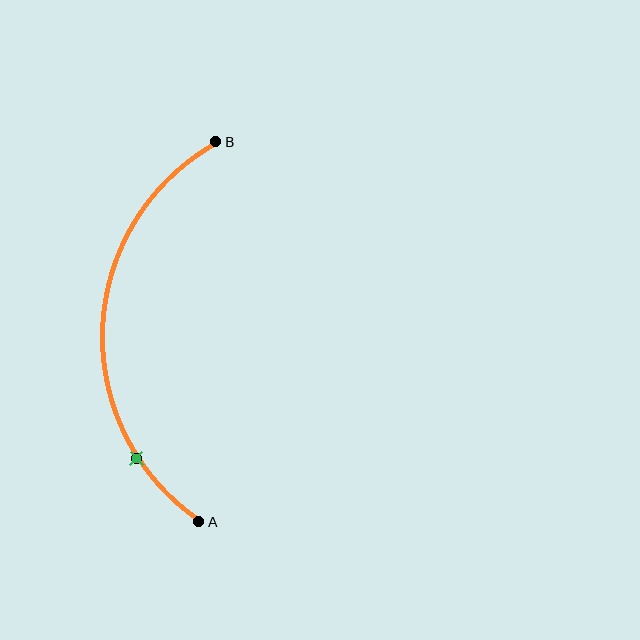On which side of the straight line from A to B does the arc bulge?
The arc bulges to the left of the straight line connecting A and B.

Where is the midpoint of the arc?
The arc midpoint is the point on the curve farthest from the straight line joining A and B. It sits to the left of that line.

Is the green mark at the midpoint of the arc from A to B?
No. The green mark lies on the arc but is closer to endpoint A. The arc midpoint would be at the point on the curve equidistant along the arc from both A and B.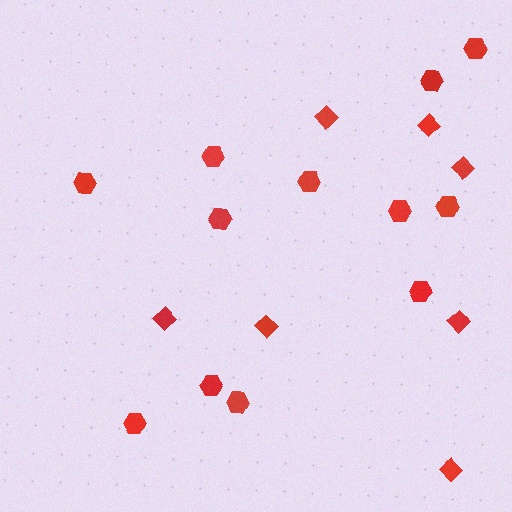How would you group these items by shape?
There are 2 groups: one group of hexagons (12) and one group of diamonds (7).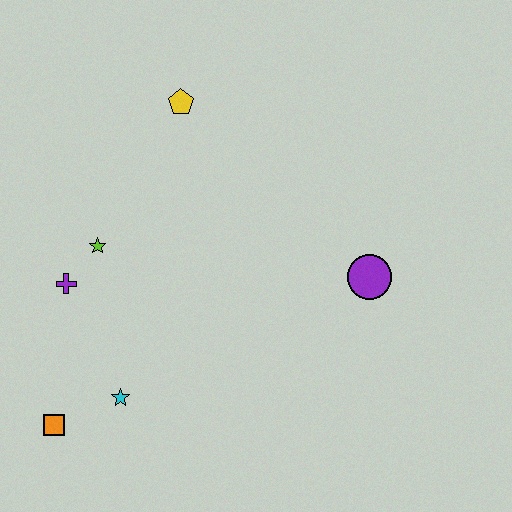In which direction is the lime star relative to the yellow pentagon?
The lime star is below the yellow pentagon.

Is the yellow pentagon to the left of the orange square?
No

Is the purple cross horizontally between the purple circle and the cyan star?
No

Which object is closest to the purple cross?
The lime star is closest to the purple cross.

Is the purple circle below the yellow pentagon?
Yes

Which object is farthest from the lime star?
The purple circle is farthest from the lime star.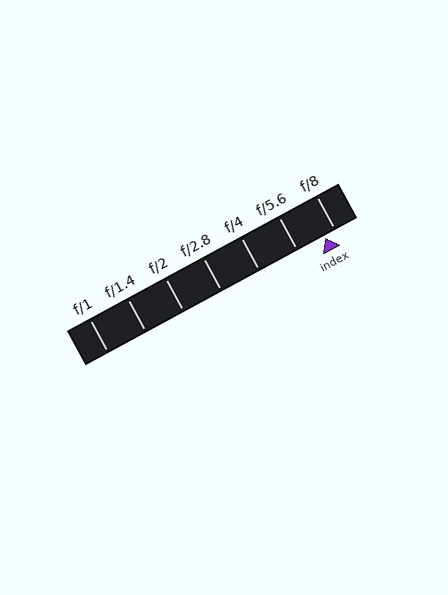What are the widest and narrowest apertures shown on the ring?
The widest aperture shown is f/1 and the narrowest is f/8.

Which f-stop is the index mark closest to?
The index mark is closest to f/8.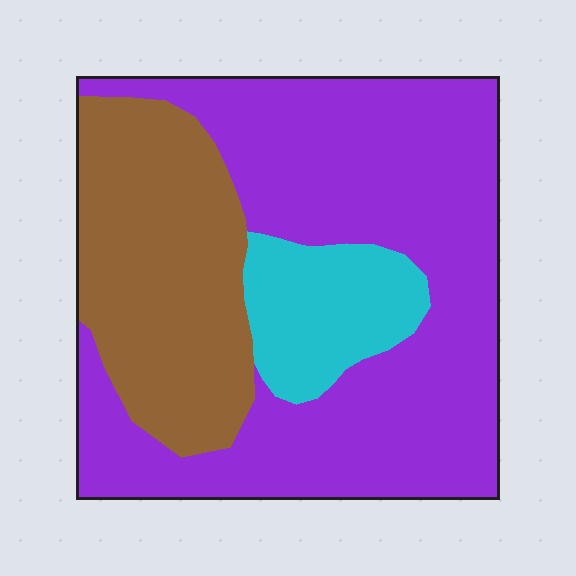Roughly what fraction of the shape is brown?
Brown takes up between a quarter and a half of the shape.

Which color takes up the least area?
Cyan, at roughly 15%.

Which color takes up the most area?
Purple, at roughly 60%.